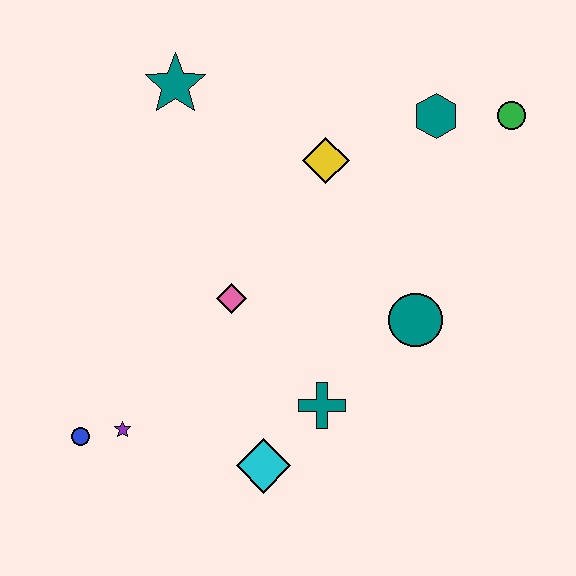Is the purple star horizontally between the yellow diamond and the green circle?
No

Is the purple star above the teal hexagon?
No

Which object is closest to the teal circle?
The teal cross is closest to the teal circle.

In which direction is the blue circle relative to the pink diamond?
The blue circle is to the left of the pink diamond.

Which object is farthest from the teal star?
The cyan diamond is farthest from the teal star.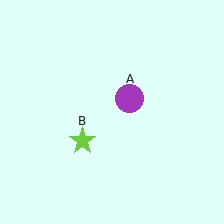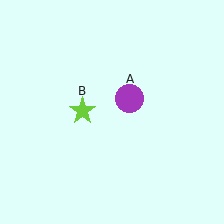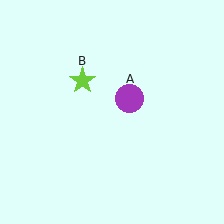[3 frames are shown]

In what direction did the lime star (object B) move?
The lime star (object B) moved up.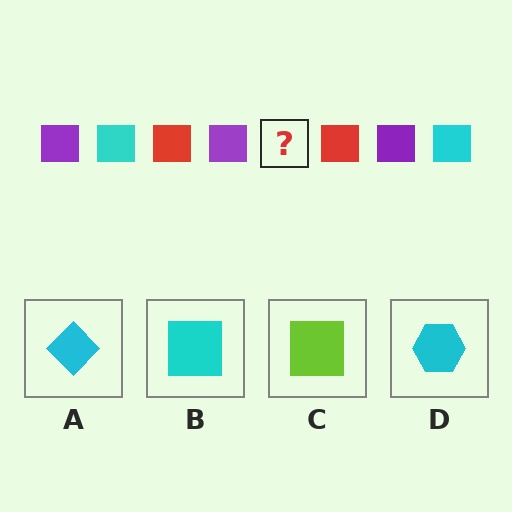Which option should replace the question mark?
Option B.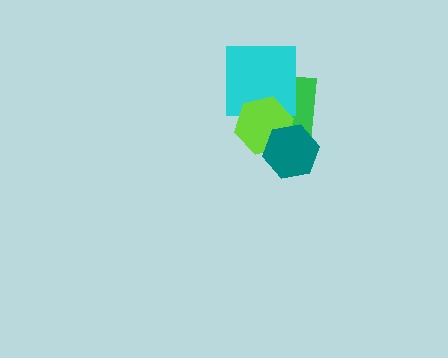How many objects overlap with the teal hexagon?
2 objects overlap with the teal hexagon.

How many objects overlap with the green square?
3 objects overlap with the green square.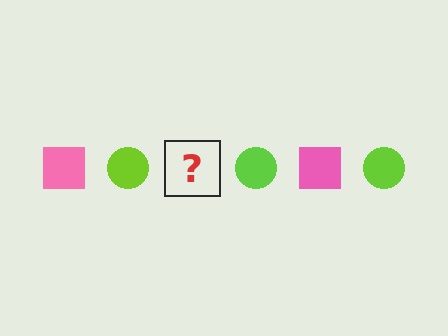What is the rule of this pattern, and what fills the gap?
The rule is that the pattern alternates between pink square and lime circle. The gap should be filled with a pink square.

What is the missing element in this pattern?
The missing element is a pink square.